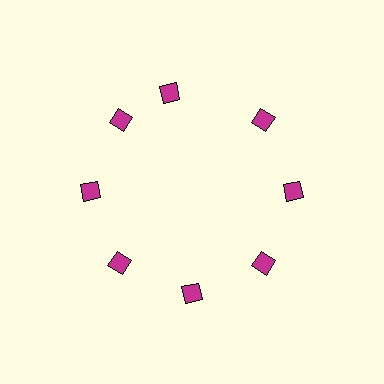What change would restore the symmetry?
The symmetry would be restored by rotating it back into even spacing with its neighbors so that all 8 diamonds sit at equal angles and equal distance from the center.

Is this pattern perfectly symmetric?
No. The 8 magenta diamonds are arranged in a ring, but one element near the 12 o'clock position is rotated out of alignment along the ring, breaking the 8-fold rotational symmetry.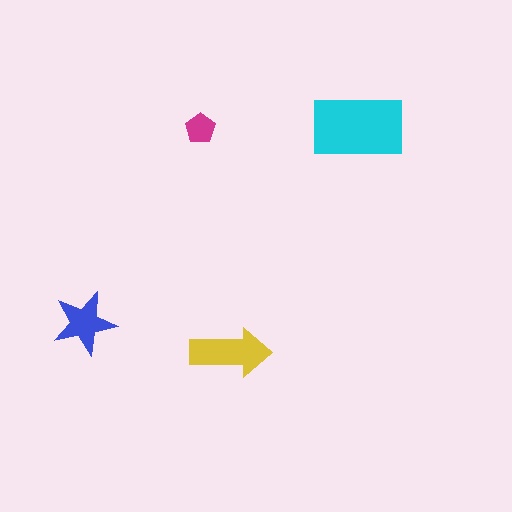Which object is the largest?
The cyan rectangle.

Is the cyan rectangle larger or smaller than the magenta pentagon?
Larger.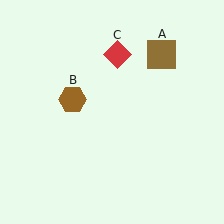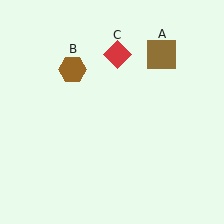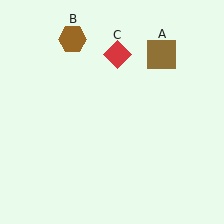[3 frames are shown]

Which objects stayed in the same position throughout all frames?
Brown square (object A) and red diamond (object C) remained stationary.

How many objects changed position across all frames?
1 object changed position: brown hexagon (object B).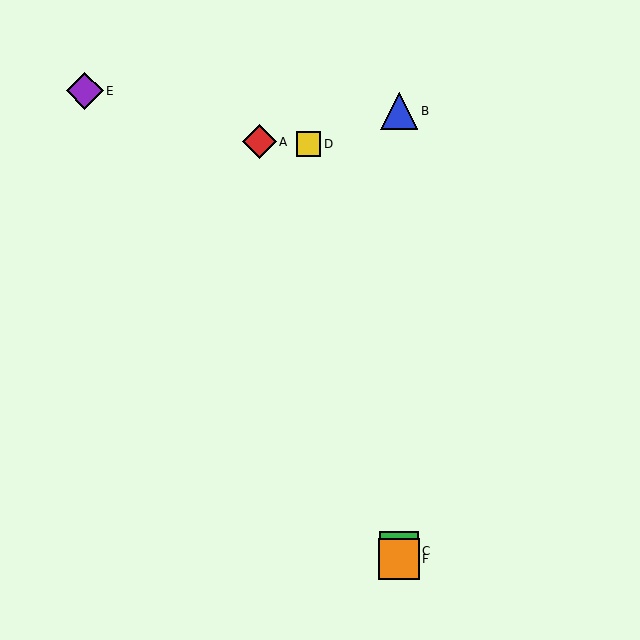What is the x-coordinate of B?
Object B is at x≈399.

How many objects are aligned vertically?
3 objects (B, C, F) are aligned vertically.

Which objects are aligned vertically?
Objects B, C, F are aligned vertically.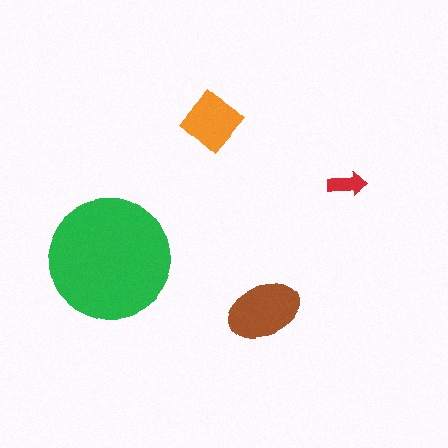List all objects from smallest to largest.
The red arrow, the orange diamond, the brown ellipse, the green circle.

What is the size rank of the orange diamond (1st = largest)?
3rd.